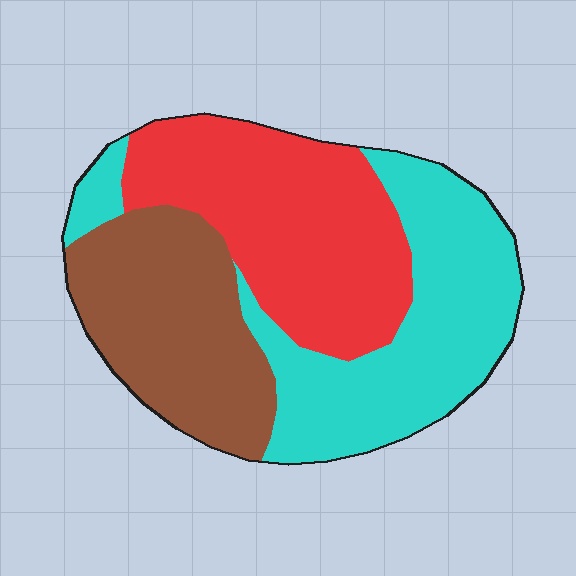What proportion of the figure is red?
Red covers around 35% of the figure.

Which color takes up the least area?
Brown, at roughly 30%.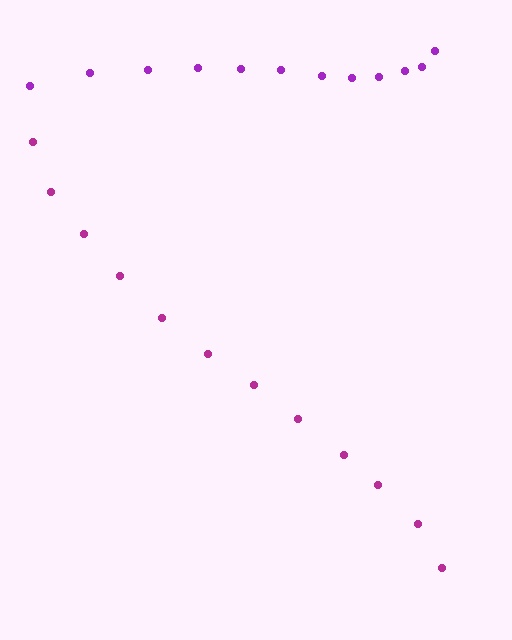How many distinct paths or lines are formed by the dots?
There are 2 distinct paths.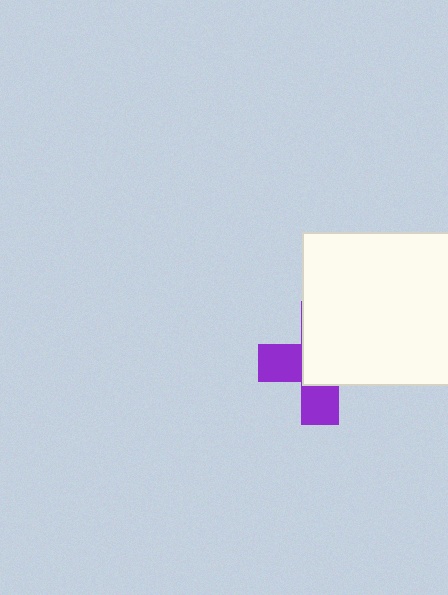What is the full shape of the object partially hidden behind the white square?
The partially hidden object is a purple cross.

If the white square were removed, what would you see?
You would see the complete purple cross.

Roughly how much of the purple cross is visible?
A small part of it is visible (roughly 40%).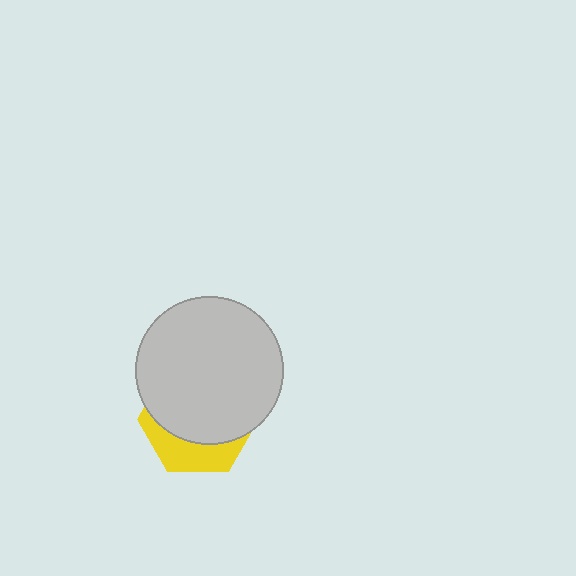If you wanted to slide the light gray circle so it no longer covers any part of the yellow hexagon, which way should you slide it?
Slide it up — that is the most direct way to separate the two shapes.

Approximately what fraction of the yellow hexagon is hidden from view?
Roughly 70% of the yellow hexagon is hidden behind the light gray circle.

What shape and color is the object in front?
The object in front is a light gray circle.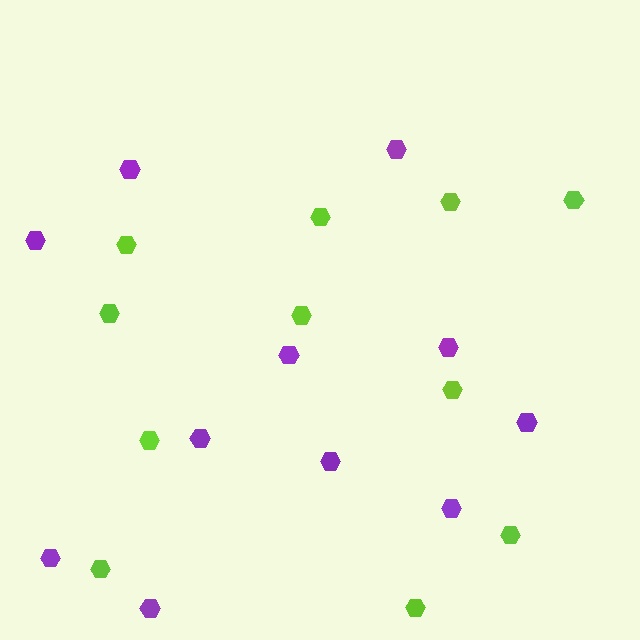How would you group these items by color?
There are 2 groups: one group of purple hexagons (11) and one group of lime hexagons (11).